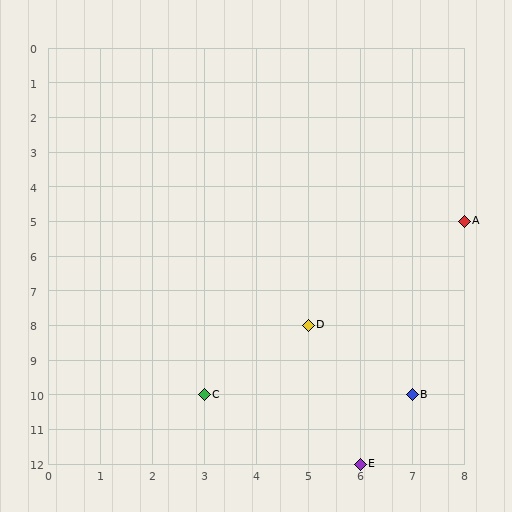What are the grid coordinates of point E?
Point E is at grid coordinates (6, 12).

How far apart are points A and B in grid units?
Points A and B are 1 column and 5 rows apart (about 5.1 grid units diagonally).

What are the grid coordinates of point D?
Point D is at grid coordinates (5, 8).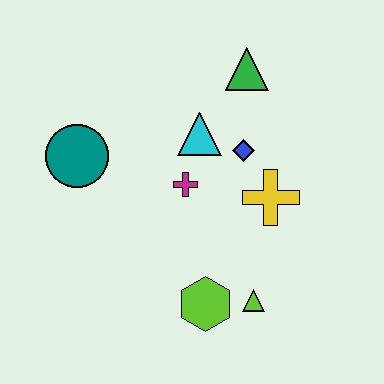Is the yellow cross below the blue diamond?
Yes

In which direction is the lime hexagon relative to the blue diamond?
The lime hexagon is below the blue diamond.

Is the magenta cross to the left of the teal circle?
No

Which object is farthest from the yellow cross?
The teal circle is farthest from the yellow cross.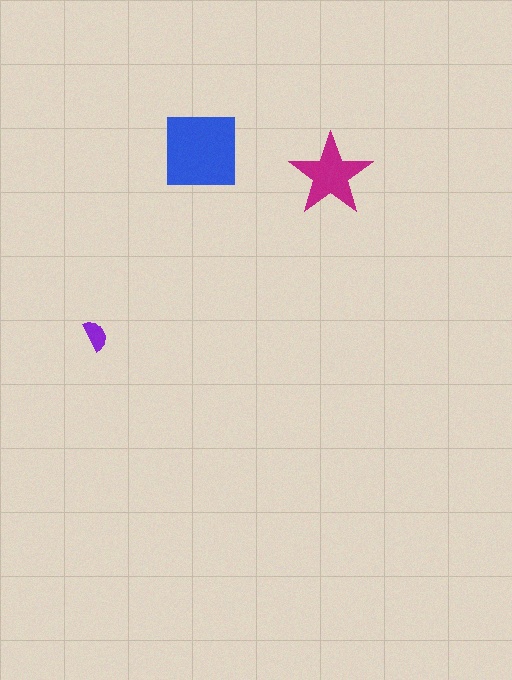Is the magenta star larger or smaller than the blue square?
Smaller.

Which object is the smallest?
The purple semicircle.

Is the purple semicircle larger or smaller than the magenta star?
Smaller.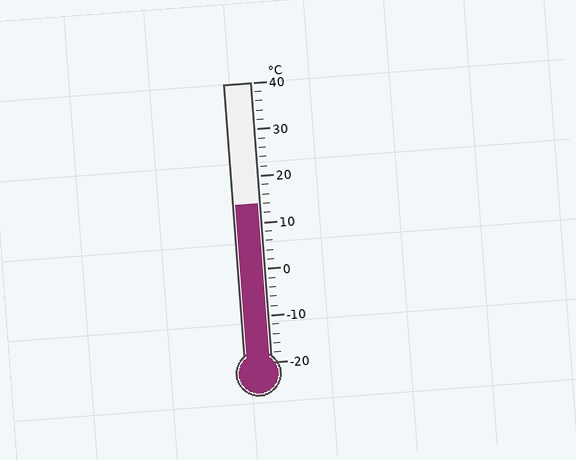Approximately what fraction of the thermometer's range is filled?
The thermometer is filled to approximately 55% of its range.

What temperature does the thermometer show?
The thermometer shows approximately 14°C.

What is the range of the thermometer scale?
The thermometer scale ranges from -20°C to 40°C.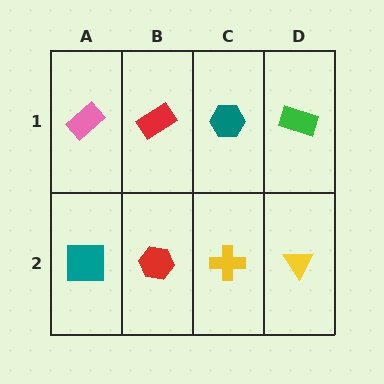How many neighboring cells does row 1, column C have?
3.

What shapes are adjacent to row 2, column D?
A green rectangle (row 1, column D), a yellow cross (row 2, column C).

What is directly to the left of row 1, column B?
A pink rectangle.